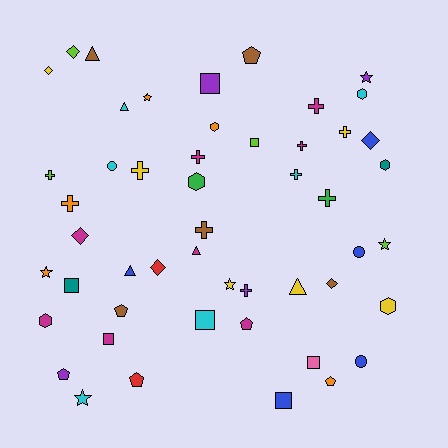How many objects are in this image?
There are 50 objects.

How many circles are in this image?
There are 3 circles.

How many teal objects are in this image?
There are 2 teal objects.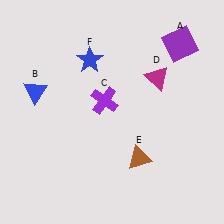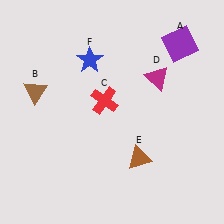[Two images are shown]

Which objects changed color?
B changed from blue to brown. C changed from purple to red.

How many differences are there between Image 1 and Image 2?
There are 2 differences between the two images.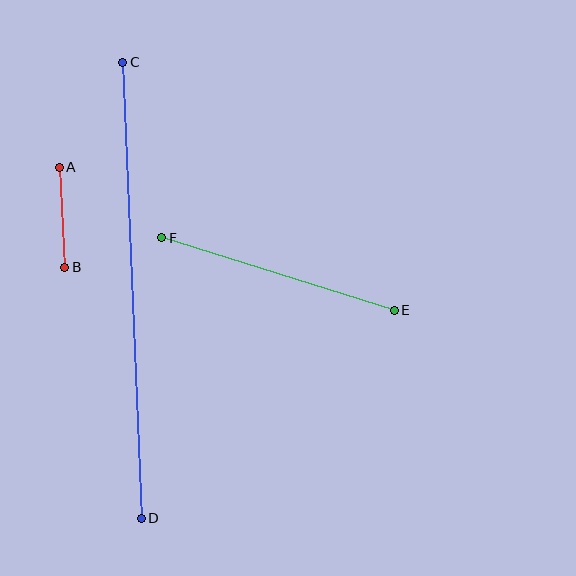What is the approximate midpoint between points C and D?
The midpoint is at approximately (132, 290) pixels.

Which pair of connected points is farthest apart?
Points C and D are farthest apart.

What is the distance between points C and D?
The distance is approximately 457 pixels.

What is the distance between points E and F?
The distance is approximately 244 pixels.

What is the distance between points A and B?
The distance is approximately 100 pixels.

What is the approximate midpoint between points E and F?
The midpoint is at approximately (278, 274) pixels.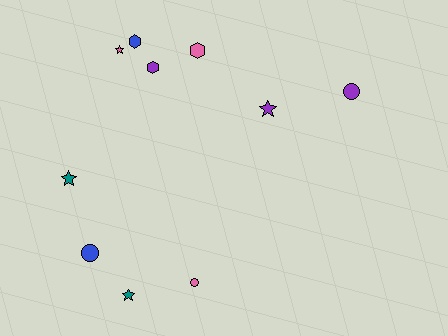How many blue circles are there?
There is 1 blue circle.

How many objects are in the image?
There are 10 objects.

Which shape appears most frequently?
Star, with 4 objects.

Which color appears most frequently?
Pink, with 3 objects.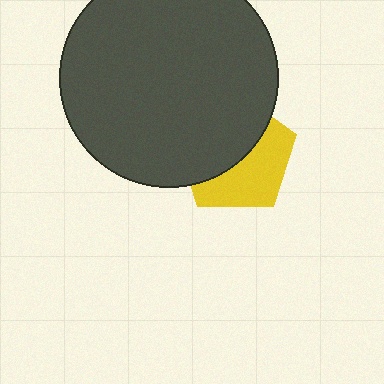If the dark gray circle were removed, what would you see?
You would see the complete yellow pentagon.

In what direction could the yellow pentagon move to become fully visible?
The yellow pentagon could move toward the lower-right. That would shift it out from behind the dark gray circle entirely.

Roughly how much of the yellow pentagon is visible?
About half of it is visible (roughly 47%).